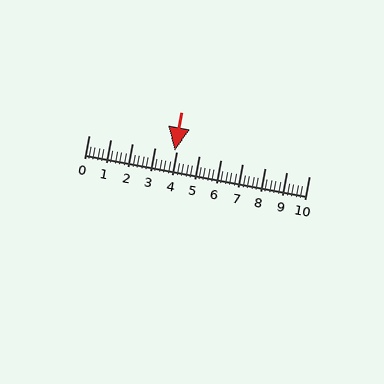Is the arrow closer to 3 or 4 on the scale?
The arrow is closer to 4.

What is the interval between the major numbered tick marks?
The major tick marks are spaced 1 units apart.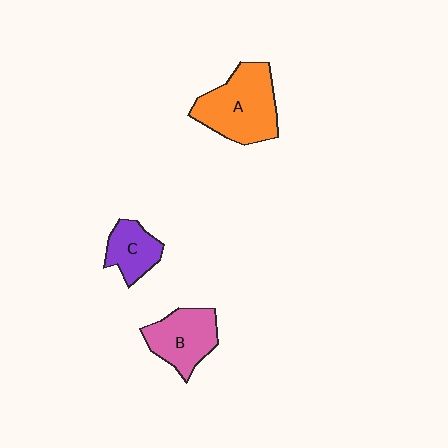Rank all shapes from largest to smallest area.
From largest to smallest: A (orange), B (pink), C (purple).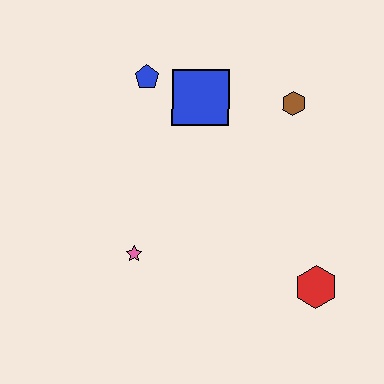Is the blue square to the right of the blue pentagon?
Yes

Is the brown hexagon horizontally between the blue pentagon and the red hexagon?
Yes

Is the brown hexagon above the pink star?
Yes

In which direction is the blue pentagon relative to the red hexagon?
The blue pentagon is above the red hexagon.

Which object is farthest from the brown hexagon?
The pink star is farthest from the brown hexagon.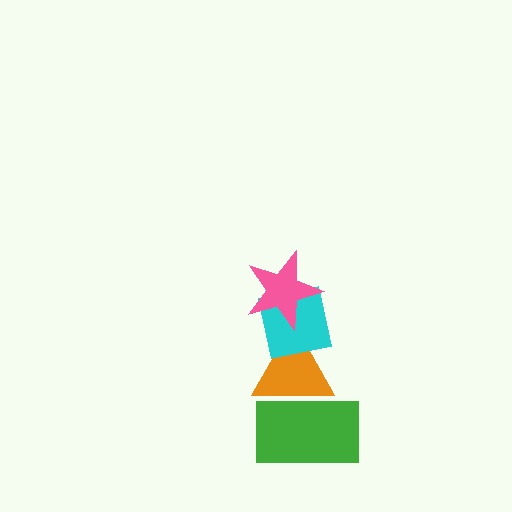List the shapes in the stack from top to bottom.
From top to bottom: the pink star, the cyan square, the orange triangle, the green rectangle.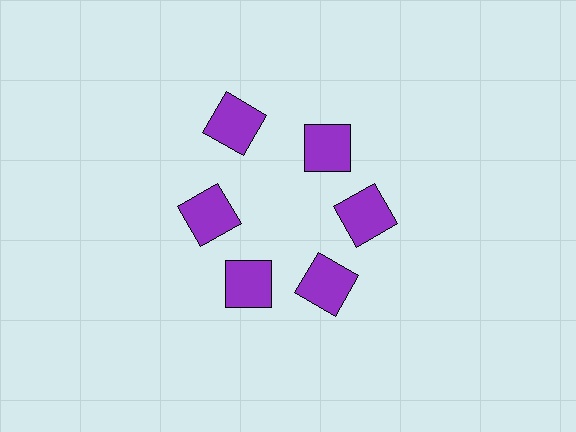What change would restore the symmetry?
The symmetry would be restored by moving it inward, back onto the ring so that all 6 squares sit at equal angles and equal distance from the center.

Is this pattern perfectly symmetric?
No. The 6 purple squares are arranged in a ring, but one element near the 11 o'clock position is pushed outward from the center, breaking the 6-fold rotational symmetry.